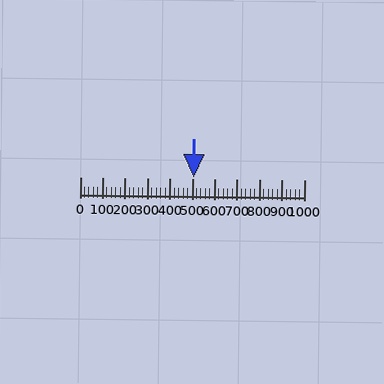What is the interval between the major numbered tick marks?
The major tick marks are spaced 100 units apart.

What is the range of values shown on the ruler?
The ruler shows values from 0 to 1000.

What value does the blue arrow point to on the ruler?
The blue arrow points to approximately 507.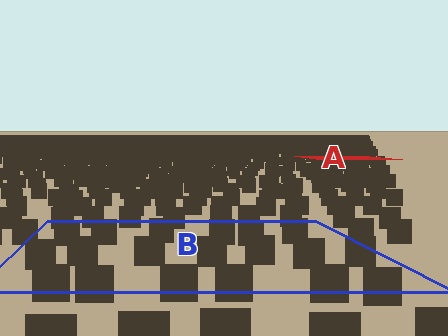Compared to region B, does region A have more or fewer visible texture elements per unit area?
Region A has more texture elements per unit area — they are packed more densely because it is farther away.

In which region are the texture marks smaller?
The texture marks are smaller in region A, because it is farther away.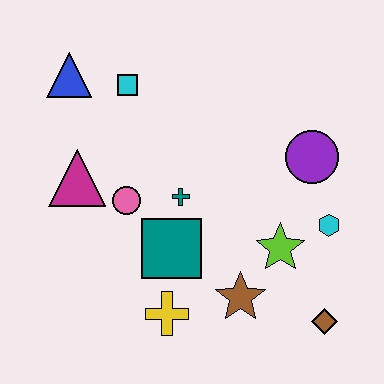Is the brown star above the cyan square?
No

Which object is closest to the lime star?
The cyan hexagon is closest to the lime star.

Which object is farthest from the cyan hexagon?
The blue triangle is farthest from the cyan hexagon.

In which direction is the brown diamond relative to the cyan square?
The brown diamond is below the cyan square.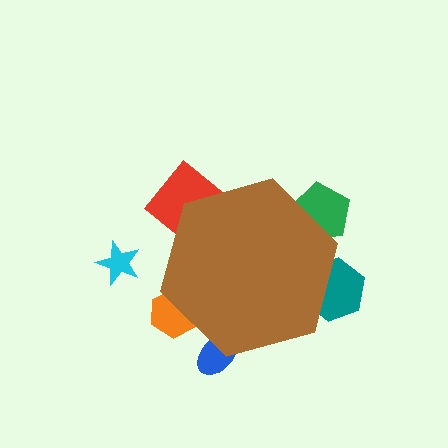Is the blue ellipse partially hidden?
Yes, the blue ellipse is partially hidden behind the brown hexagon.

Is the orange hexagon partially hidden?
Yes, the orange hexagon is partially hidden behind the brown hexagon.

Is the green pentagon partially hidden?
Yes, the green pentagon is partially hidden behind the brown hexagon.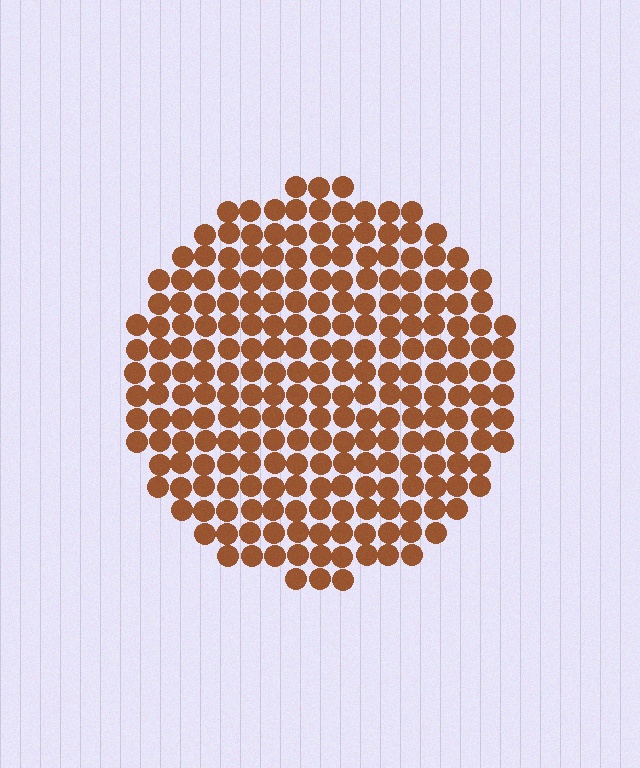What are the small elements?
The small elements are circles.